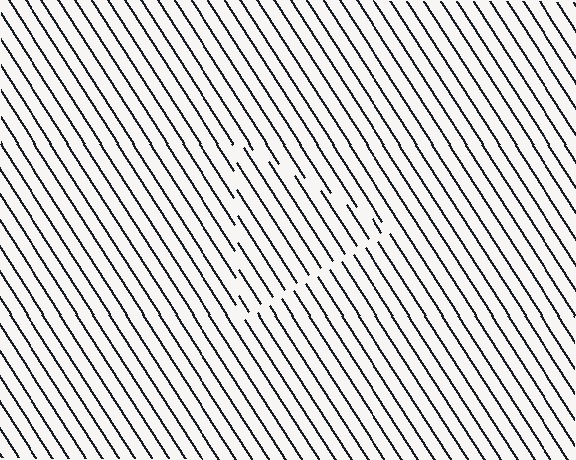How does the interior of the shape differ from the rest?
The interior of the shape contains the same grating, shifted by half a period — the contour is defined by the phase discontinuity where line-ends from the inner and outer gratings abut.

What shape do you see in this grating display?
An illusory triangle. The interior of the shape contains the same grating, shifted by half a period — the contour is defined by the phase discontinuity where line-ends from the inner and outer gratings abut.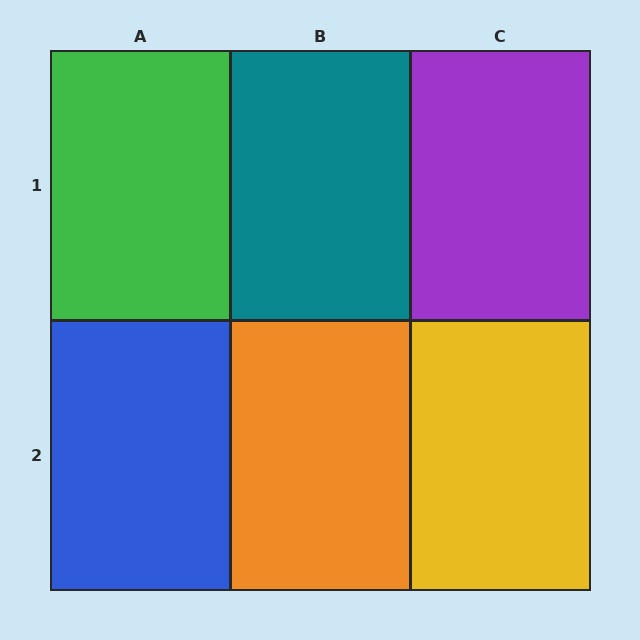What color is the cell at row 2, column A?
Blue.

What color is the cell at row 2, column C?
Yellow.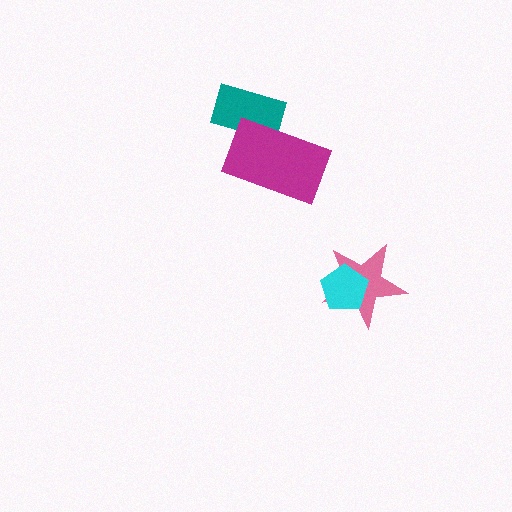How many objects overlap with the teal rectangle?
1 object overlaps with the teal rectangle.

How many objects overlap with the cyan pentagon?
1 object overlaps with the cyan pentagon.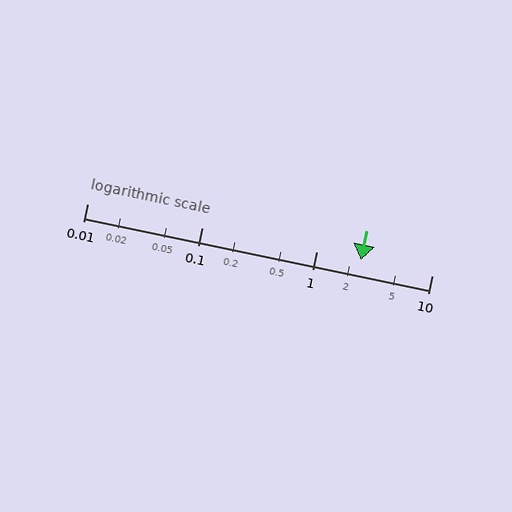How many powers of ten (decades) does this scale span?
The scale spans 3 decades, from 0.01 to 10.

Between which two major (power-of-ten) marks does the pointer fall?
The pointer is between 1 and 10.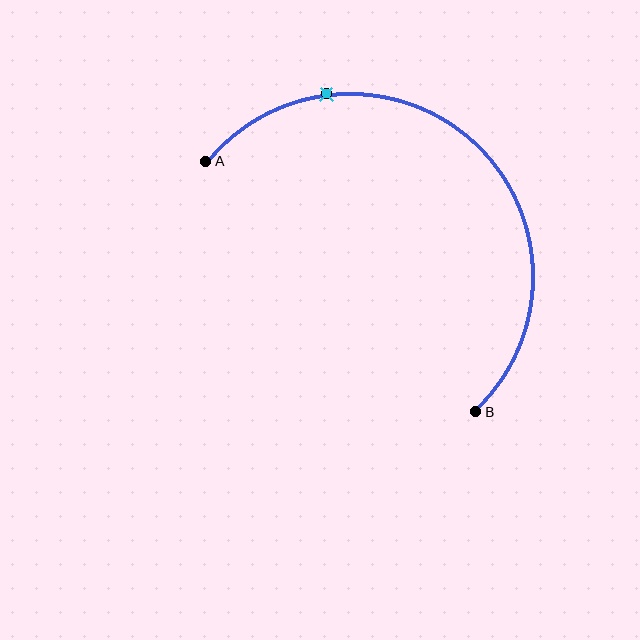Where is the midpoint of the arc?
The arc midpoint is the point on the curve farthest from the straight line joining A and B. It sits above and to the right of that line.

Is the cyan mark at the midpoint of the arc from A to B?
No. The cyan mark lies on the arc but is closer to endpoint A. The arc midpoint would be at the point on the curve equidistant along the arc from both A and B.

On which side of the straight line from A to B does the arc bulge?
The arc bulges above and to the right of the straight line connecting A and B.